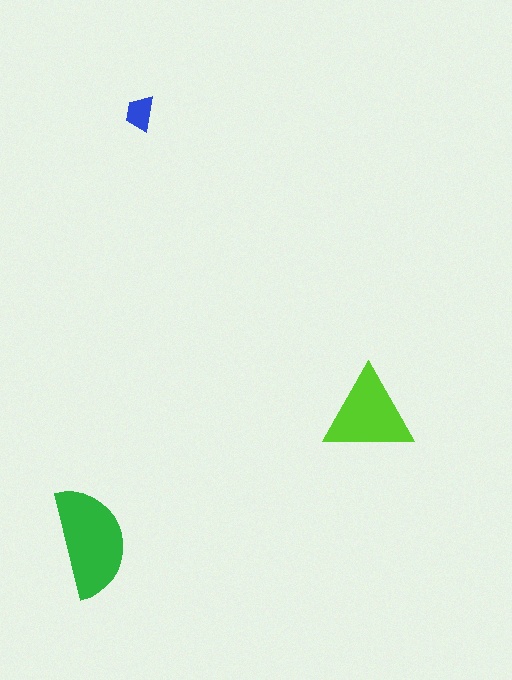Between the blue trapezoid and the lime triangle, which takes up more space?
The lime triangle.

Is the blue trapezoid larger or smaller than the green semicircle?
Smaller.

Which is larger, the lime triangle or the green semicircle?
The green semicircle.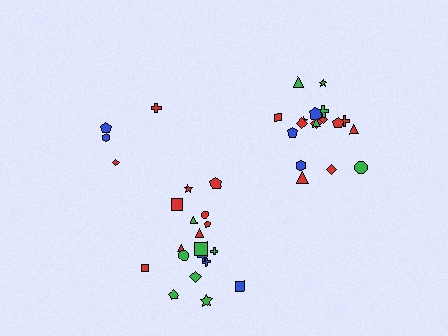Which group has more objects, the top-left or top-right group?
The top-right group.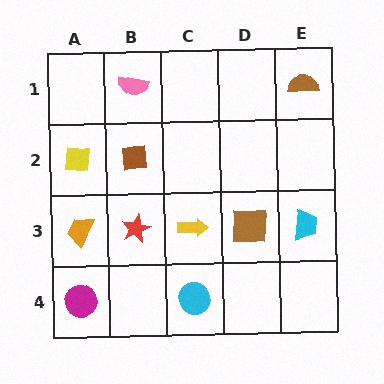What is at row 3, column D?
A brown square.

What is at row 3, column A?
An orange trapezoid.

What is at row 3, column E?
A cyan trapezoid.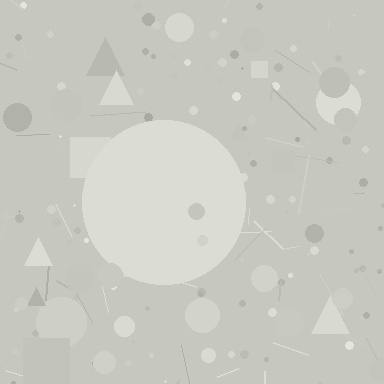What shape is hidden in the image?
A circle is hidden in the image.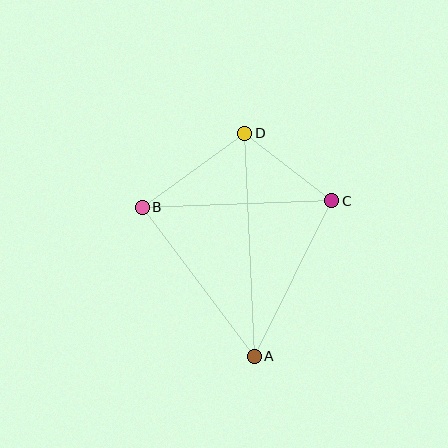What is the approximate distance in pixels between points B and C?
The distance between B and C is approximately 190 pixels.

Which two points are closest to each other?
Points C and D are closest to each other.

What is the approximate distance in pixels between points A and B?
The distance between A and B is approximately 186 pixels.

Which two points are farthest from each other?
Points A and D are farthest from each other.